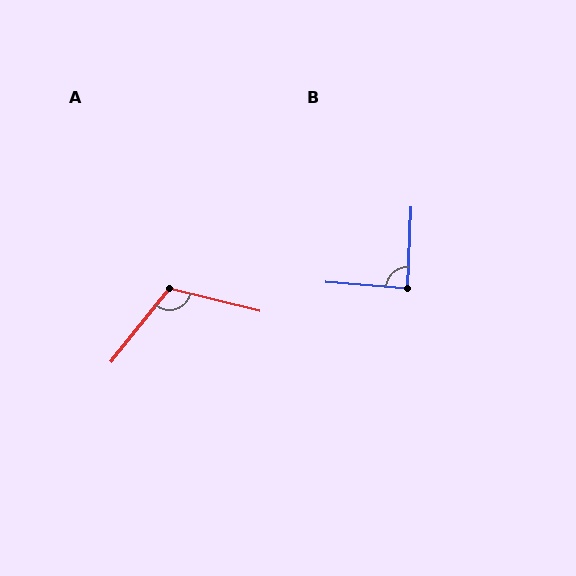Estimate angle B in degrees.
Approximately 88 degrees.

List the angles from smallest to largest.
B (88°), A (114°).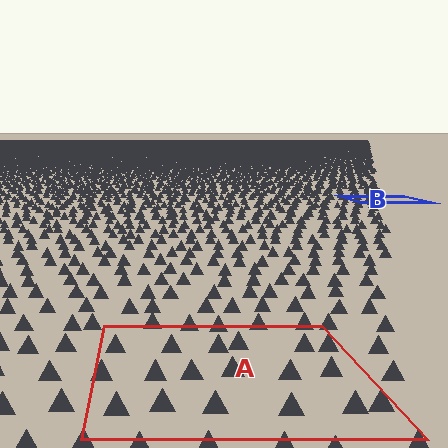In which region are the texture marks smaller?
The texture marks are smaller in region B, because it is farther away.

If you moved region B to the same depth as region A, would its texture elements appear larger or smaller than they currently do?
They would appear larger. At a closer depth, the same texture elements are projected at a bigger on-screen size.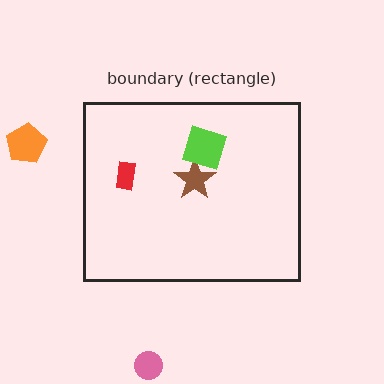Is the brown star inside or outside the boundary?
Inside.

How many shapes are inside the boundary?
3 inside, 2 outside.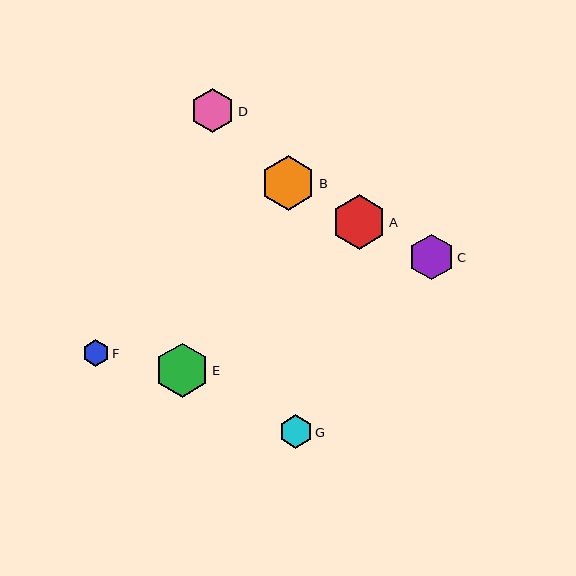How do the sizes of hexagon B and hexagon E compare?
Hexagon B and hexagon E are approximately the same size.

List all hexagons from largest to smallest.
From largest to smallest: B, A, E, C, D, G, F.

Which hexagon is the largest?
Hexagon B is the largest with a size of approximately 55 pixels.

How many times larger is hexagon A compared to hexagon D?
Hexagon A is approximately 1.2 times the size of hexagon D.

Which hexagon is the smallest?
Hexagon F is the smallest with a size of approximately 27 pixels.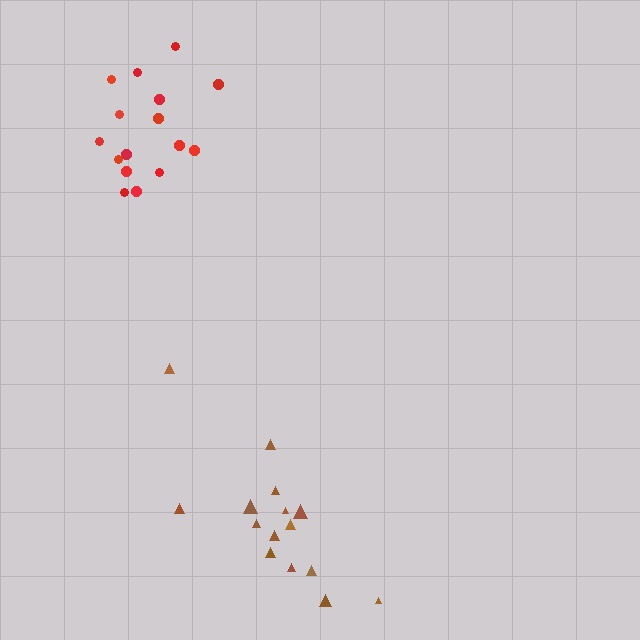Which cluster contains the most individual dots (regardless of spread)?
Red (16).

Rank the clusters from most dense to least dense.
red, brown.